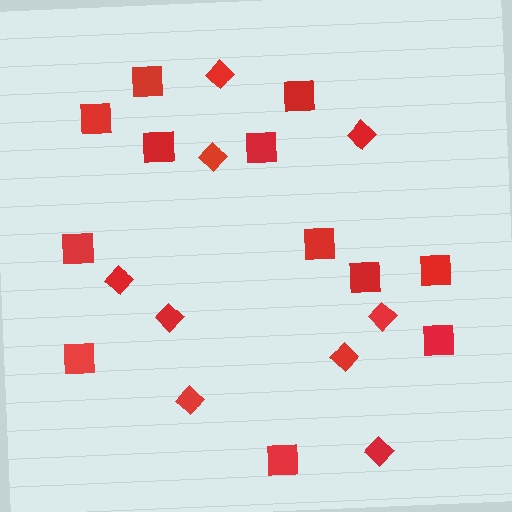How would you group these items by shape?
There are 2 groups: one group of squares (12) and one group of diamonds (9).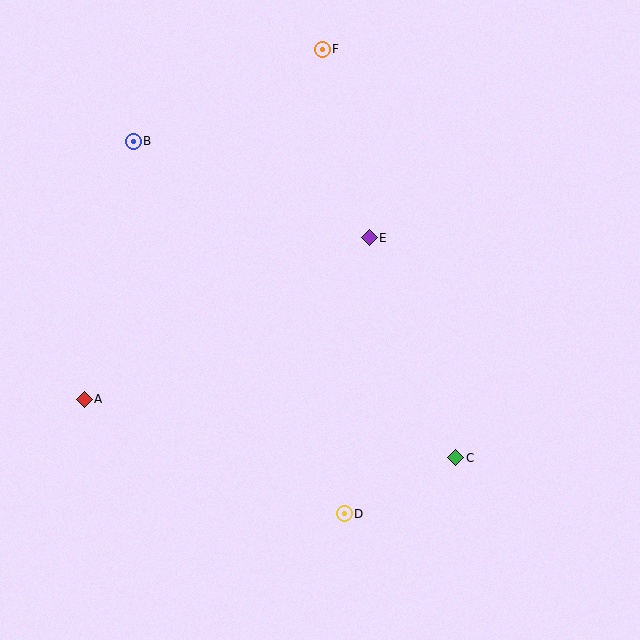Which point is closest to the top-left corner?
Point B is closest to the top-left corner.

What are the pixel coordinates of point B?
Point B is at (133, 141).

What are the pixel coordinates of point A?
Point A is at (84, 399).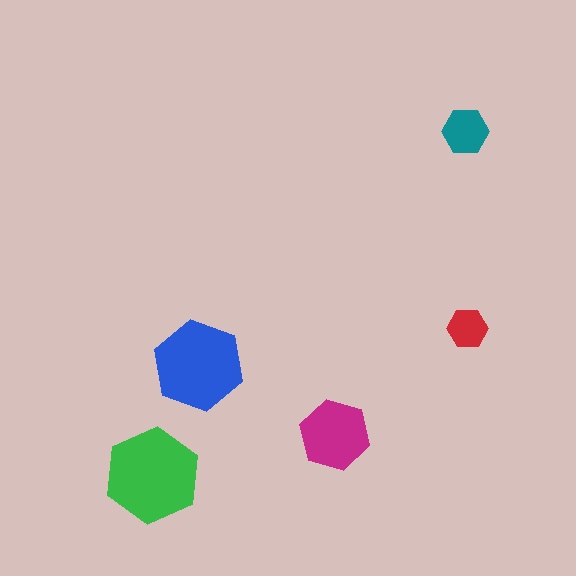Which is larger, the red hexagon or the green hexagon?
The green one.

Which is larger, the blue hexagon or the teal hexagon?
The blue one.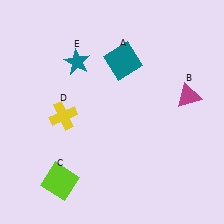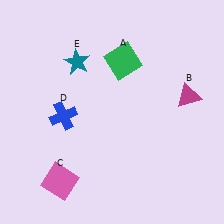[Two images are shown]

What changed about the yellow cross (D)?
In Image 1, D is yellow. In Image 2, it changed to blue.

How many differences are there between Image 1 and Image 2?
There are 3 differences between the two images.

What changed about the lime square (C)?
In Image 1, C is lime. In Image 2, it changed to pink.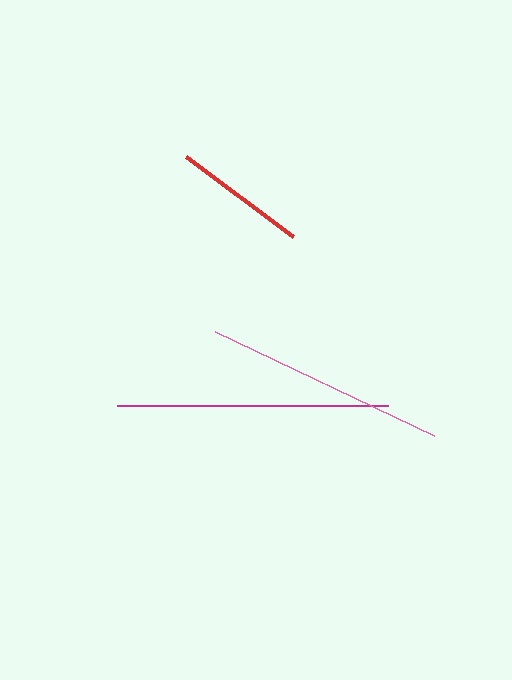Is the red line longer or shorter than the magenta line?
The magenta line is longer than the red line.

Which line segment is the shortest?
The red line is the shortest at approximately 134 pixels.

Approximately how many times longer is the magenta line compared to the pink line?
The magenta line is approximately 1.1 times the length of the pink line.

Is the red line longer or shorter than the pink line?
The pink line is longer than the red line.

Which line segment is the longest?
The magenta line is the longest at approximately 271 pixels.